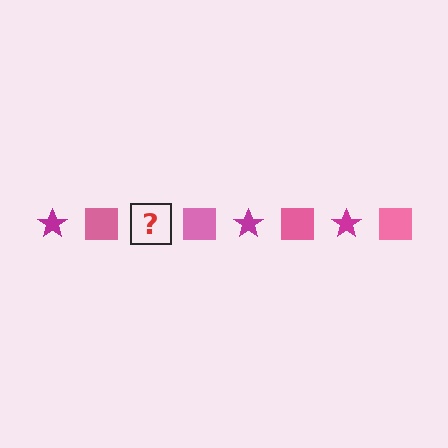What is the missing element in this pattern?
The missing element is a magenta star.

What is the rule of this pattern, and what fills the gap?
The rule is that the pattern alternates between magenta star and pink square. The gap should be filled with a magenta star.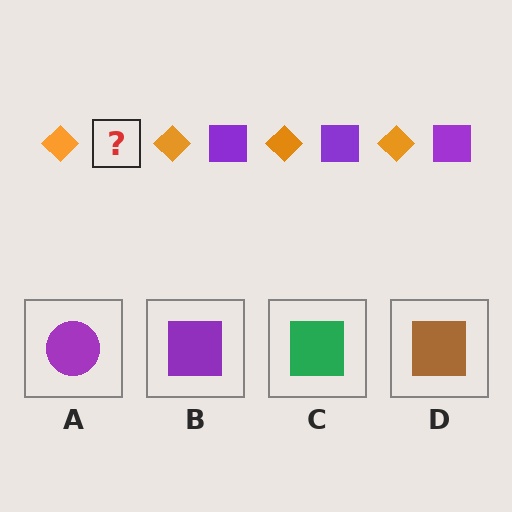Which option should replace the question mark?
Option B.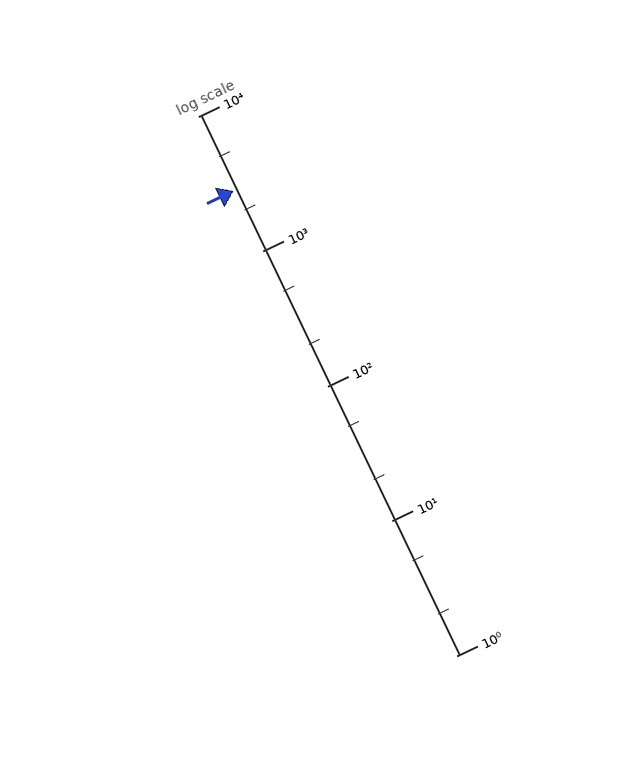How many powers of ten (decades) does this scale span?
The scale spans 4 decades, from 1 to 10000.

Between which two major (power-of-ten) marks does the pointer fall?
The pointer is between 1000 and 10000.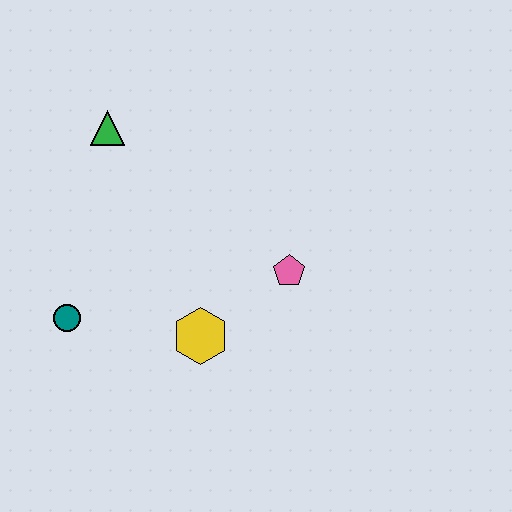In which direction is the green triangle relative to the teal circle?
The green triangle is above the teal circle.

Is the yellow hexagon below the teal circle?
Yes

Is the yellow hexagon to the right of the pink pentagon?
No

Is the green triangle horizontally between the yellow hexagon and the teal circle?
Yes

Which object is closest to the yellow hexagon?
The pink pentagon is closest to the yellow hexagon.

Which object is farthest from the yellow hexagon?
The green triangle is farthest from the yellow hexagon.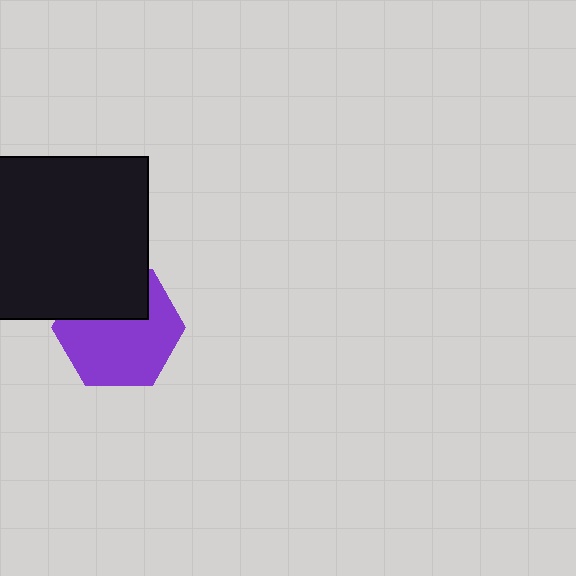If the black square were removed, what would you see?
You would see the complete purple hexagon.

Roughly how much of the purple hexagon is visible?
Most of it is visible (roughly 66%).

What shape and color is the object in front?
The object in front is a black square.